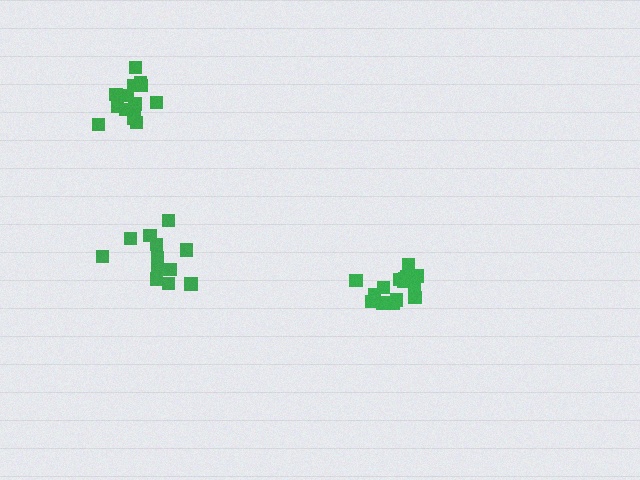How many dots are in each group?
Group 1: 12 dots, Group 2: 15 dots, Group 3: 14 dots (41 total).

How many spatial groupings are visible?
There are 3 spatial groupings.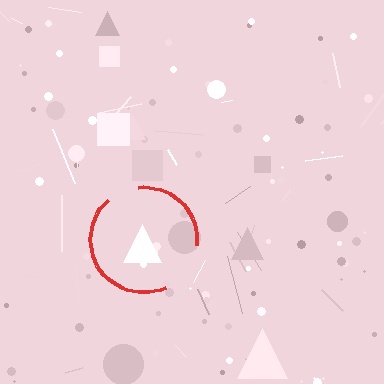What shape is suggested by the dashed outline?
The dashed outline suggests a circle.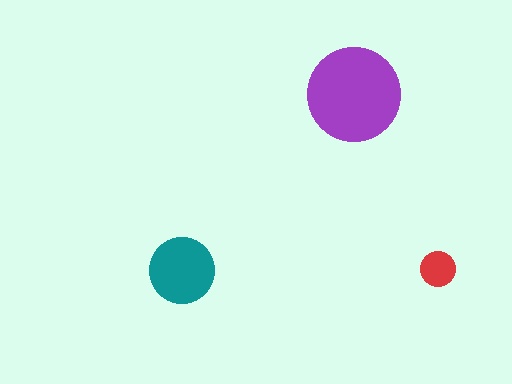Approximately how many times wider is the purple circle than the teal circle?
About 1.5 times wider.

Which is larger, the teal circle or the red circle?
The teal one.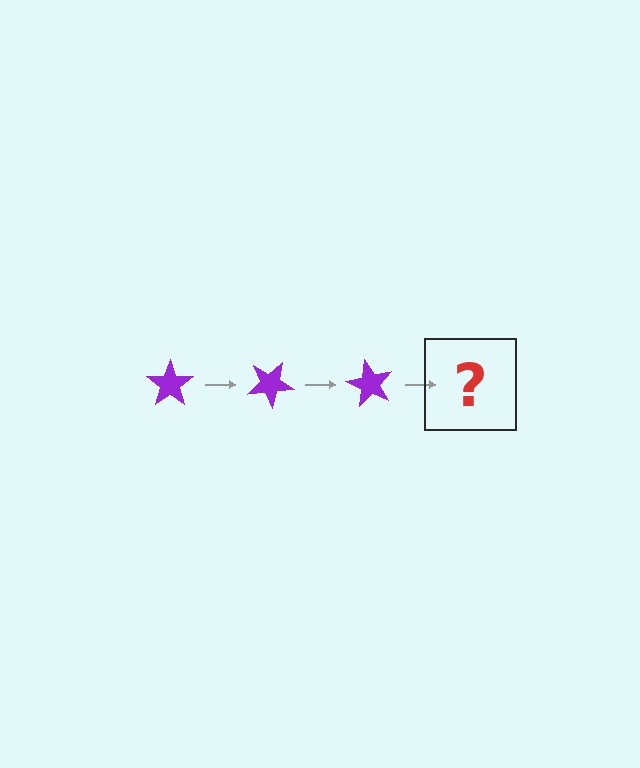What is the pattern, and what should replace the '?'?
The pattern is that the star rotates 30 degrees each step. The '?' should be a purple star rotated 90 degrees.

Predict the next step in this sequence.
The next step is a purple star rotated 90 degrees.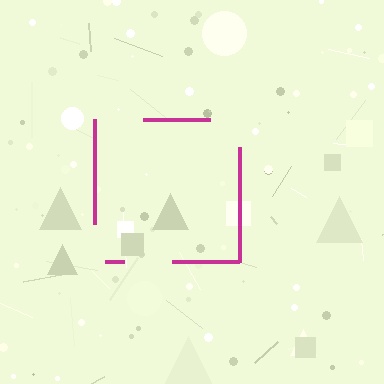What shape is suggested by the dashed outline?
The dashed outline suggests a square.